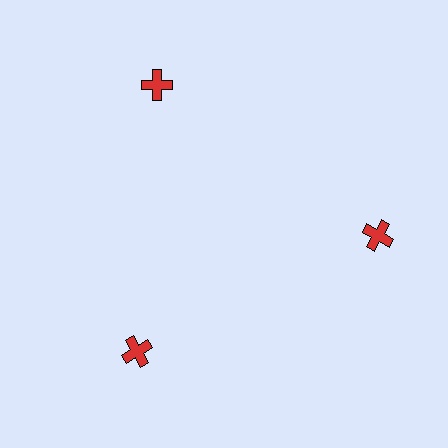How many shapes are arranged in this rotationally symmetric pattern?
There are 3 shapes, arranged in 3 groups of 1.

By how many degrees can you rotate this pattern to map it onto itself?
The pattern maps onto itself every 120 degrees of rotation.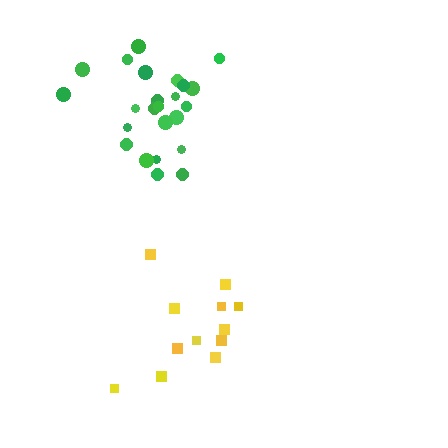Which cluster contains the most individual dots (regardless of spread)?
Green (24).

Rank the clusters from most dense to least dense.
green, yellow.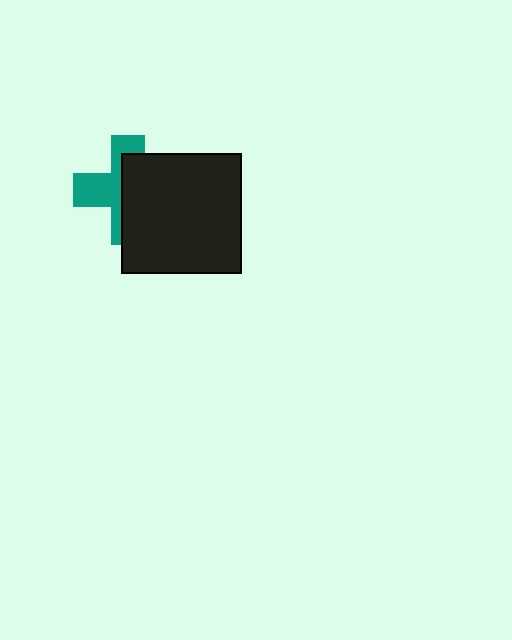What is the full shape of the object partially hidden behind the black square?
The partially hidden object is a teal cross.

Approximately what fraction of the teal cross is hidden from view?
Roughly 55% of the teal cross is hidden behind the black square.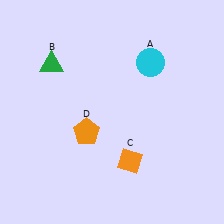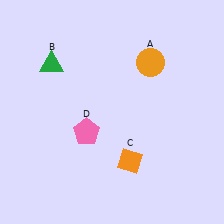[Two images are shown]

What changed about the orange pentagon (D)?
In Image 1, D is orange. In Image 2, it changed to pink.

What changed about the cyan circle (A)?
In Image 1, A is cyan. In Image 2, it changed to orange.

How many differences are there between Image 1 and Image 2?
There are 2 differences between the two images.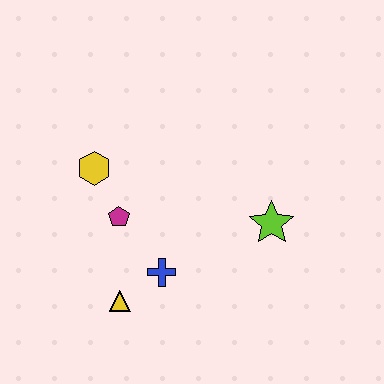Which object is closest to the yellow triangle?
The blue cross is closest to the yellow triangle.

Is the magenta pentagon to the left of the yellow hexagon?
No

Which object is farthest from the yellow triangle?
The lime star is farthest from the yellow triangle.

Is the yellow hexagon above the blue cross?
Yes